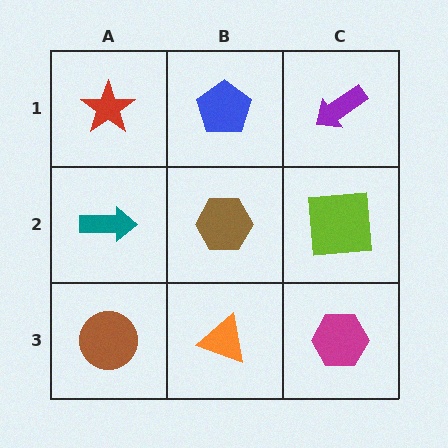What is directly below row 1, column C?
A lime square.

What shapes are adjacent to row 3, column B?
A brown hexagon (row 2, column B), a brown circle (row 3, column A), a magenta hexagon (row 3, column C).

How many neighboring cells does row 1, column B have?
3.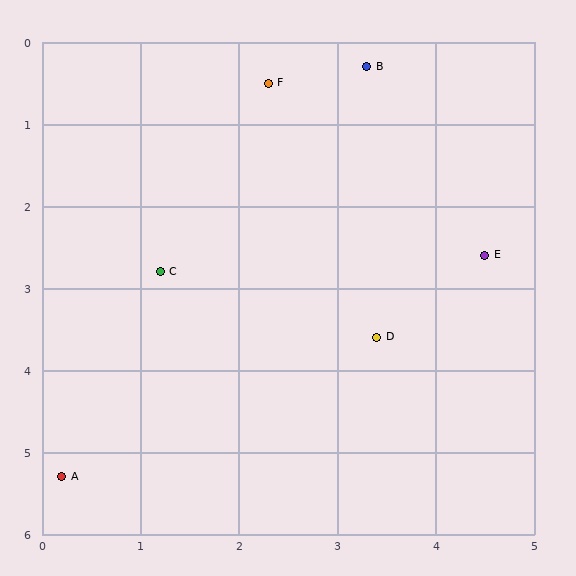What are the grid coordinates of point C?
Point C is at approximately (1.2, 2.8).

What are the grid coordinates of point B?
Point B is at approximately (3.3, 0.3).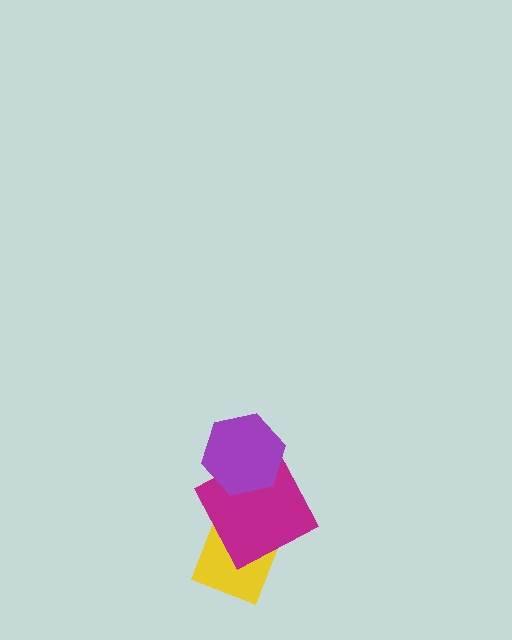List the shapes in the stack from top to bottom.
From top to bottom: the purple hexagon, the magenta square, the yellow diamond.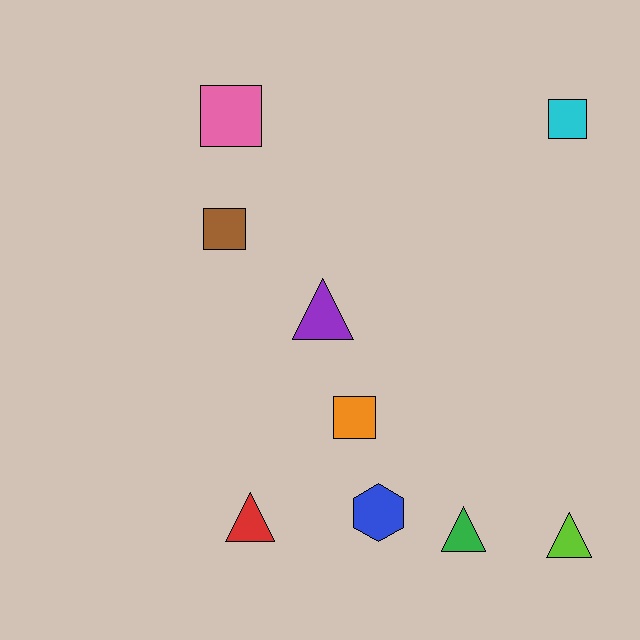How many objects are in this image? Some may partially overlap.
There are 9 objects.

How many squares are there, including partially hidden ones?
There are 4 squares.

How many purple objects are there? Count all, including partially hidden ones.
There is 1 purple object.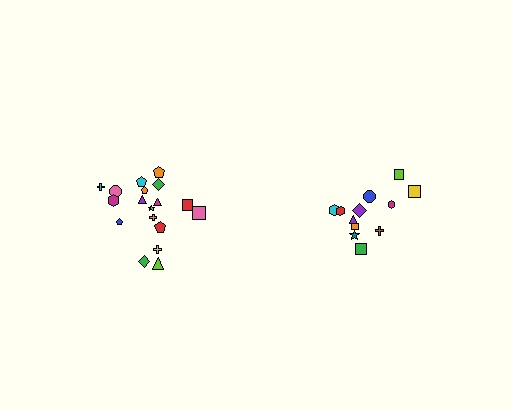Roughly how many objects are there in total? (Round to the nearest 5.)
Roughly 30 objects in total.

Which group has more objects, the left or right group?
The left group.